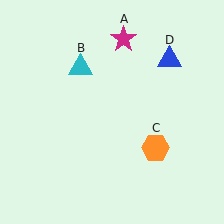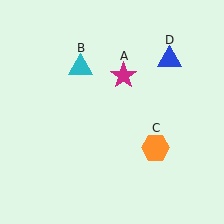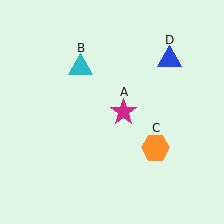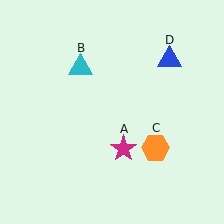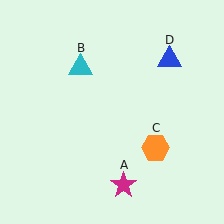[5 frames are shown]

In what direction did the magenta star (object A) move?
The magenta star (object A) moved down.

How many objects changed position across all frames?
1 object changed position: magenta star (object A).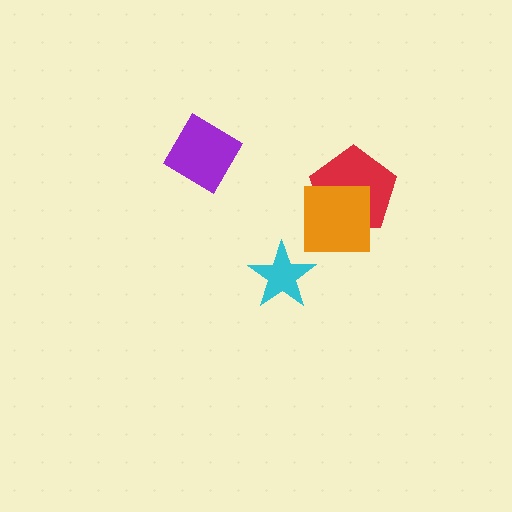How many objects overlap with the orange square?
1 object overlaps with the orange square.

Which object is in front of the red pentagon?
The orange square is in front of the red pentagon.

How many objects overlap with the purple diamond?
0 objects overlap with the purple diamond.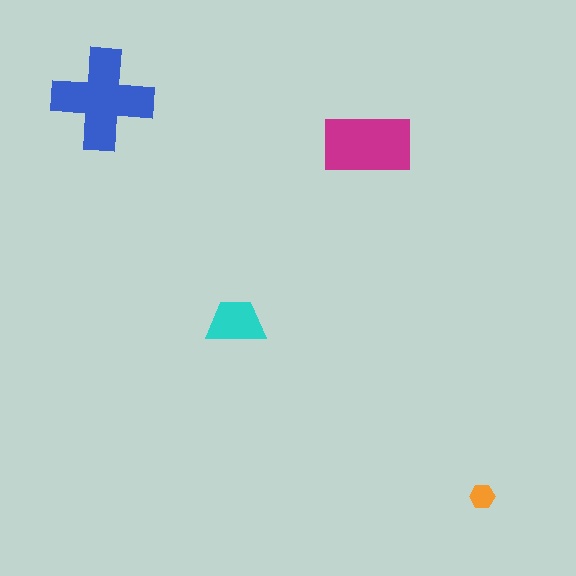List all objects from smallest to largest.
The orange hexagon, the cyan trapezoid, the magenta rectangle, the blue cross.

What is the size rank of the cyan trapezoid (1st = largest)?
3rd.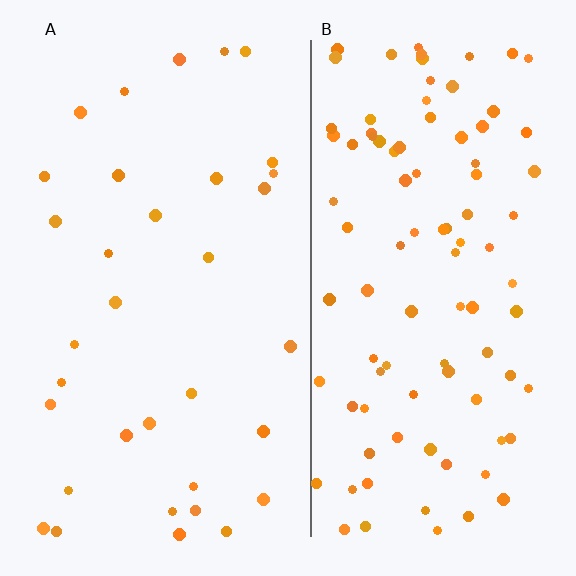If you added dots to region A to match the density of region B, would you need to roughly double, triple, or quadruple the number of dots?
Approximately triple.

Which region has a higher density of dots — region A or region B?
B (the right).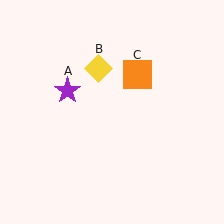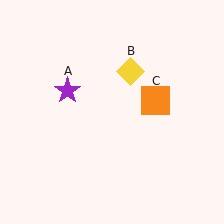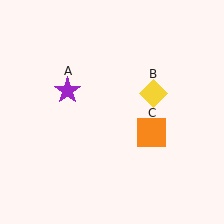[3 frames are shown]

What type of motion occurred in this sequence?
The yellow diamond (object B), orange square (object C) rotated clockwise around the center of the scene.